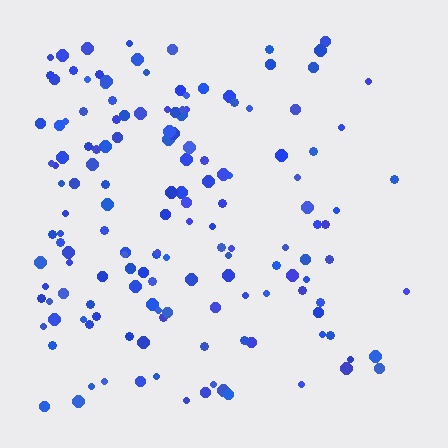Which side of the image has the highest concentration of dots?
The left.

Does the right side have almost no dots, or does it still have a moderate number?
Still a moderate number, just noticeably fewer than the left.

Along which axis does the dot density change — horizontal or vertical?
Horizontal.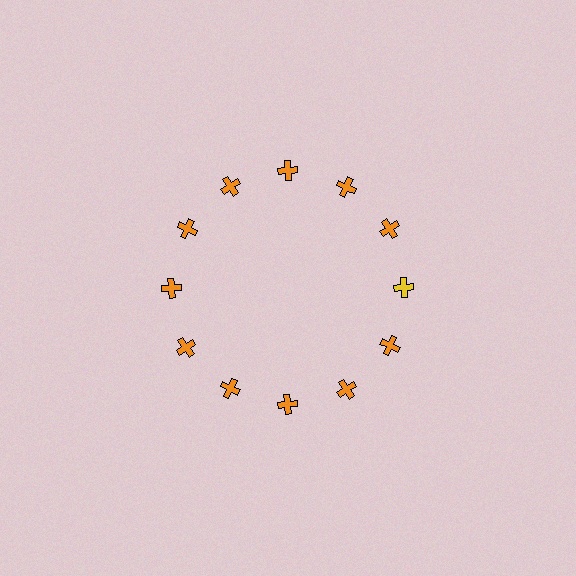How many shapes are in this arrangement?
There are 12 shapes arranged in a ring pattern.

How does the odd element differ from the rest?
It has a different color: yellow instead of orange.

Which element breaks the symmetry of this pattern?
The yellow cross at roughly the 3 o'clock position breaks the symmetry. All other shapes are orange crosses.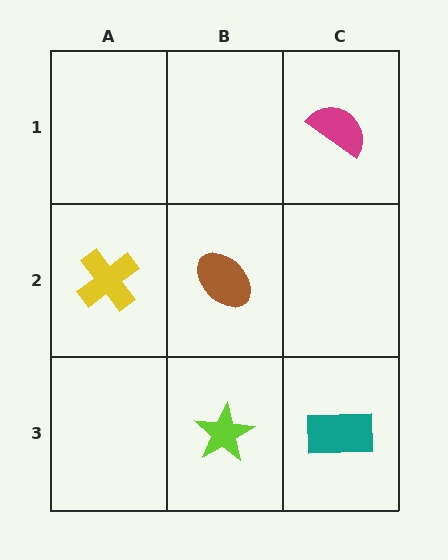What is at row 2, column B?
A brown ellipse.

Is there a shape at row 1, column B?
No, that cell is empty.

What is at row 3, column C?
A teal rectangle.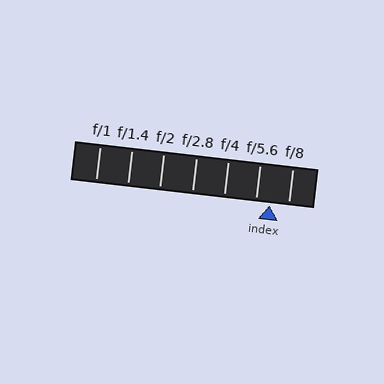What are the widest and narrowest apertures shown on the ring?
The widest aperture shown is f/1 and the narrowest is f/8.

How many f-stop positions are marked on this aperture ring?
There are 7 f-stop positions marked.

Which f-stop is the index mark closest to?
The index mark is closest to f/5.6.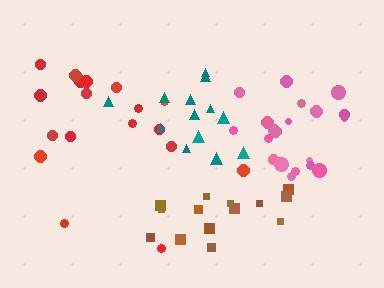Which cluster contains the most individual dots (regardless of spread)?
Pink (20).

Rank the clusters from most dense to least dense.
pink, brown, teal, red.